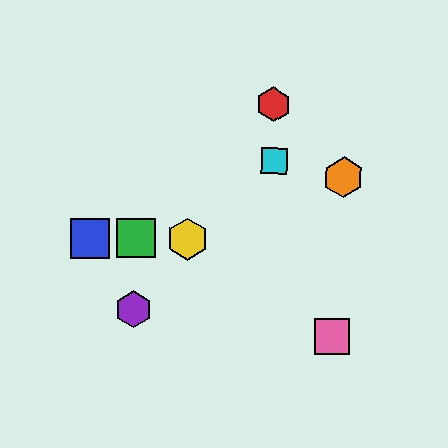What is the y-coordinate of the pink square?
The pink square is at y≈336.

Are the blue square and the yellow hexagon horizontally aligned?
Yes, both are at y≈238.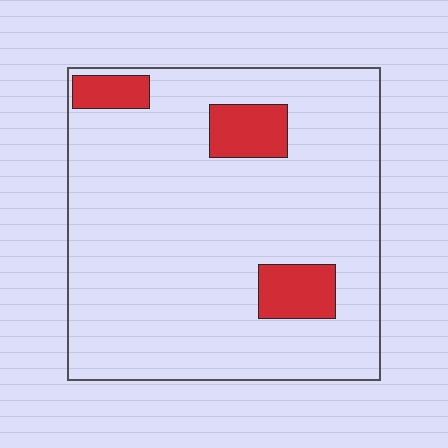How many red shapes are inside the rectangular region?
3.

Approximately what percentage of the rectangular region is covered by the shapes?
Approximately 10%.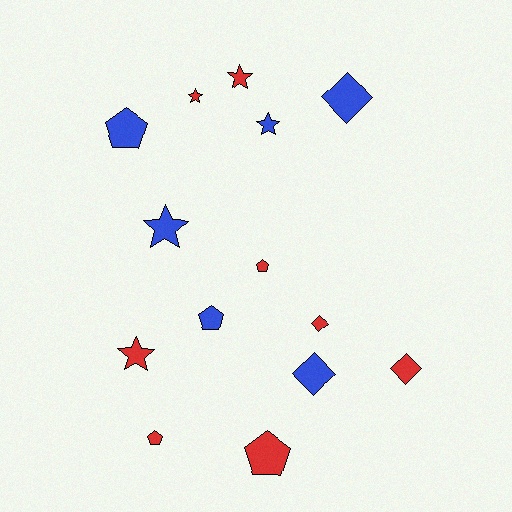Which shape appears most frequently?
Star, with 5 objects.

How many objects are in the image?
There are 14 objects.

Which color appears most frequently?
Red, with 8 objects.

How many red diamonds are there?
There are 2 red diamonds.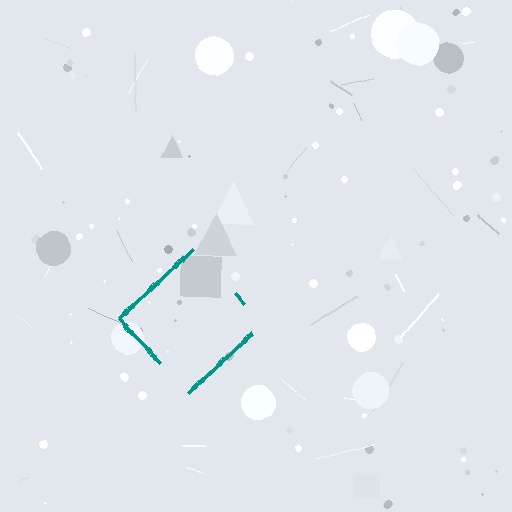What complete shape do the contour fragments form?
The contour fragments form a diamond.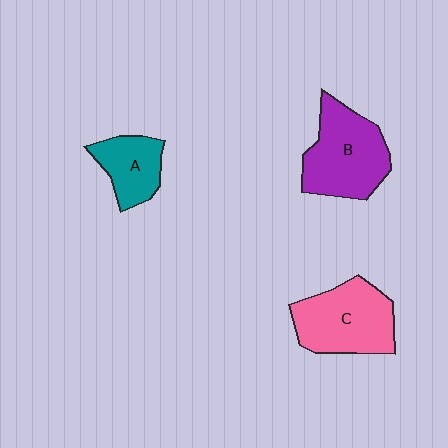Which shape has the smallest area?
Shape A (teal).